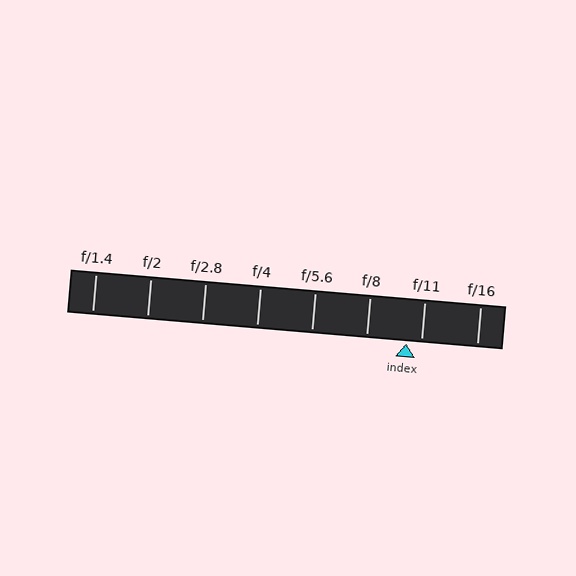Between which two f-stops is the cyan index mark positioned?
The index mark is between f/8 and f/11.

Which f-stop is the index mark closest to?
The index mark is closest to f/11.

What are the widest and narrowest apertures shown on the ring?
The widest aperture shown is f/1.4 and the narrowest is f/16.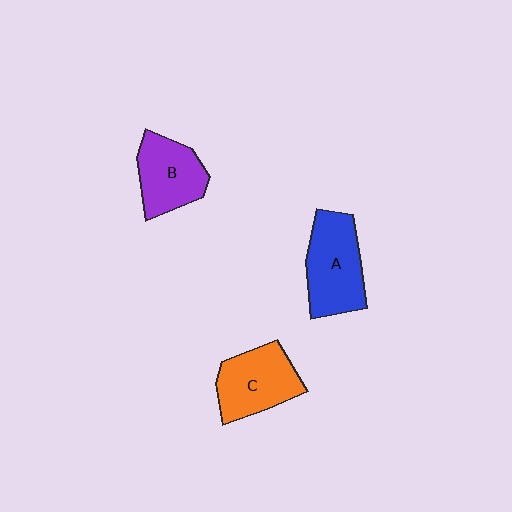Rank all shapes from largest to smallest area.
From largest to smallest: A (blue), C (orange), B (purple).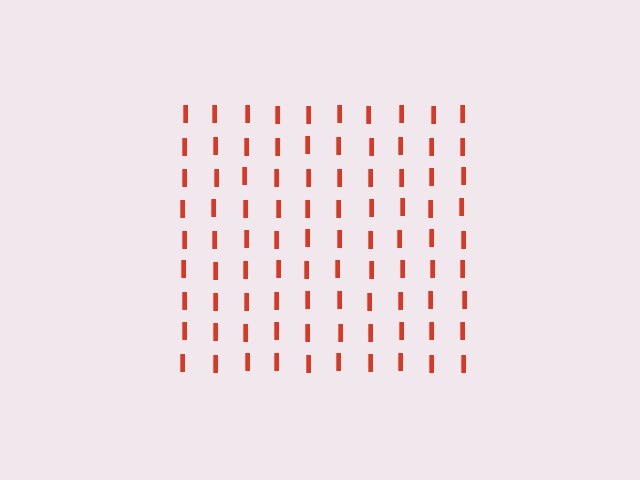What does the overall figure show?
The overall figure shows a square.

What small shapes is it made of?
It is made of small letter I's.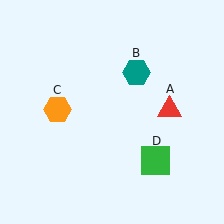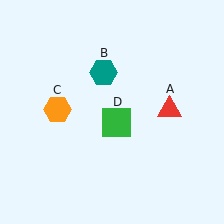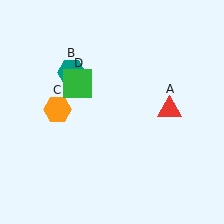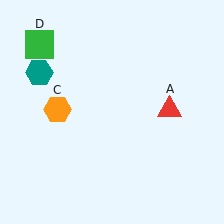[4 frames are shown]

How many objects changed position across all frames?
2 objects changed position: teal hexagon (object B), green square (object D).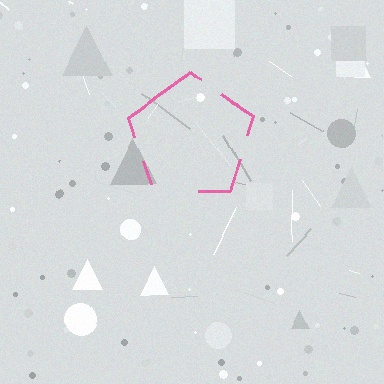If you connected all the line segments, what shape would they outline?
They would outline a pentagon.